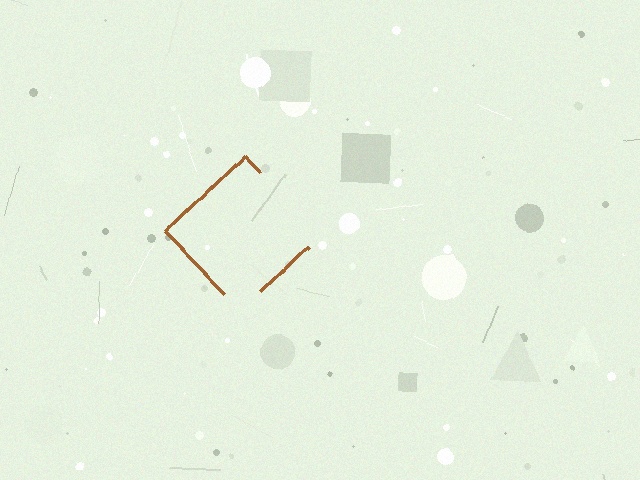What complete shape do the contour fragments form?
The contour fragments form a diamond.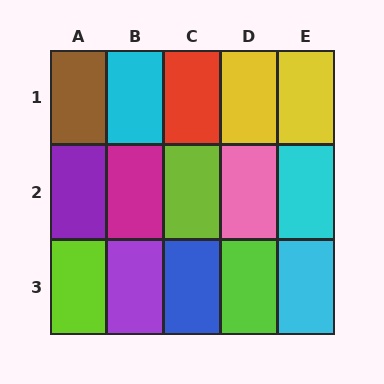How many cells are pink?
1 cell is pink.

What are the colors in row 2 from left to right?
Purple, magenta, lime, pink, cyan.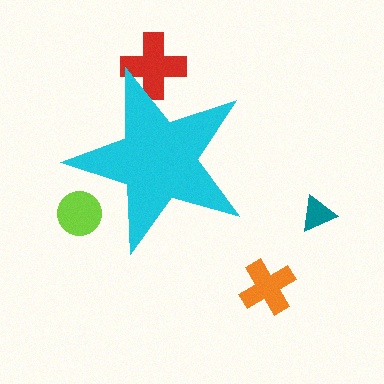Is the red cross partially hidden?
Yes, the red cross is partially hidden behind the cyan star.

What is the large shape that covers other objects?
A cyan star.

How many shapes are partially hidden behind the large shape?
2 shapes are partially hidden.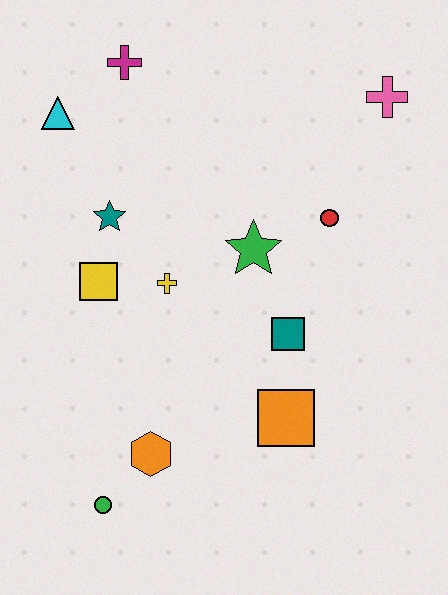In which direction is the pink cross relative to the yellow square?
The pink cross is to the right of the yellow square.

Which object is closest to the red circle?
The green star is closest to the red circle.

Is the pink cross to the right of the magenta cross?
Yes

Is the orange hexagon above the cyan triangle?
No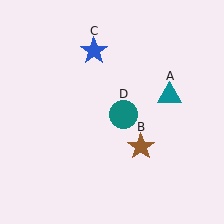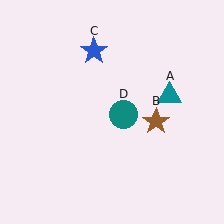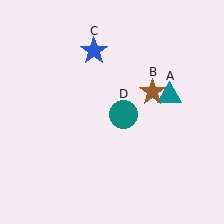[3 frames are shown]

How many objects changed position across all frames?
1 object changed position: brown star (object B).